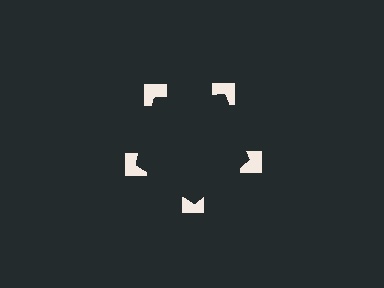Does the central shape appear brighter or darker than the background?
It typically appears slightly darker than the background, even though no actual brightness change is drawn.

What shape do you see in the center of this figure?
An illusory pentagon — its edges are inferred from the aligned wedge cuts in the notched squares, not physically drawn.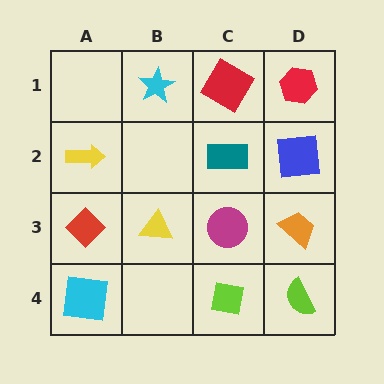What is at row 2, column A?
A yellow arrow.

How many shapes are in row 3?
4 shapes.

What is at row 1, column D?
A red hexagon.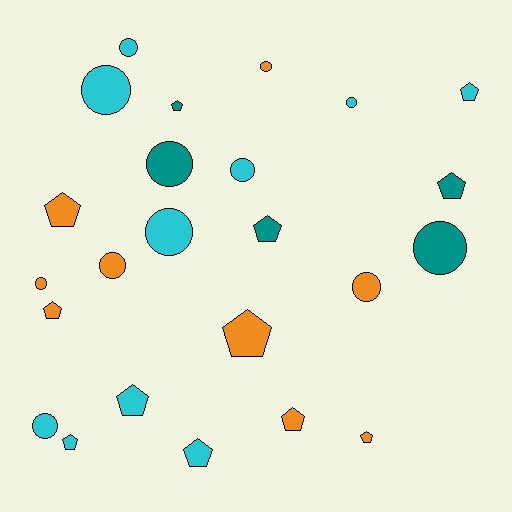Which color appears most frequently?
Cyan, with 10 objects.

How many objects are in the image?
There are 24 objects.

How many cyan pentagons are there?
There are 4 cyan pentagons.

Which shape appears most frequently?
Circle, with 12 objects.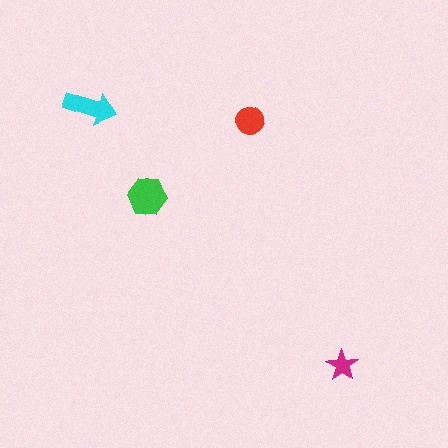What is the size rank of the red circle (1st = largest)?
3rd.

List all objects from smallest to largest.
The magenta star, the red circle, the cyan arrow, the green hexagon.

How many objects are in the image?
There are 4 objects in the image.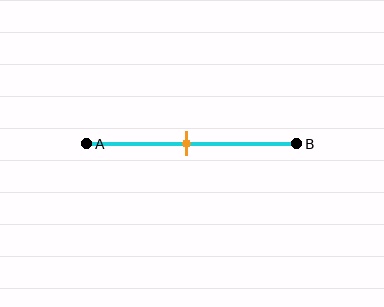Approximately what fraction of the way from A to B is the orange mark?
The orange mark is approximately 50% of the way from A to B.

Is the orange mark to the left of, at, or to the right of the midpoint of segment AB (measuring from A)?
The orange mark is approximately at the midpoint of segment AB.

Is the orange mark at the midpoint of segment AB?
Yes, the mark is approximately at the midpoint.